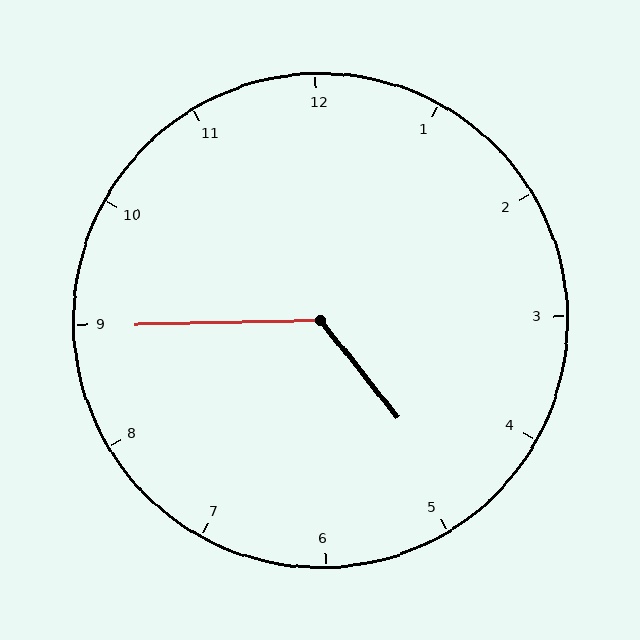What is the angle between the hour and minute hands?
Approximately 128 degrees.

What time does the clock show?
4:45.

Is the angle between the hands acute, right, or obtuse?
It is obtuse.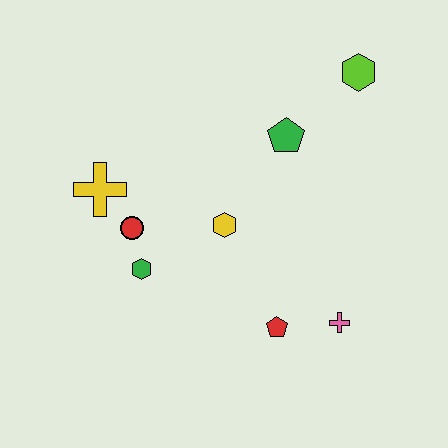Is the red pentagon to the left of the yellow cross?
No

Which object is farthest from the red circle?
The lime hexagon is farthest from the red circle.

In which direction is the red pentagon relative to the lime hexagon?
The red pentagon is below the lime hexagon.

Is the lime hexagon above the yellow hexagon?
Yes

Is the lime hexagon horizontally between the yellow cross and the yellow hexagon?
No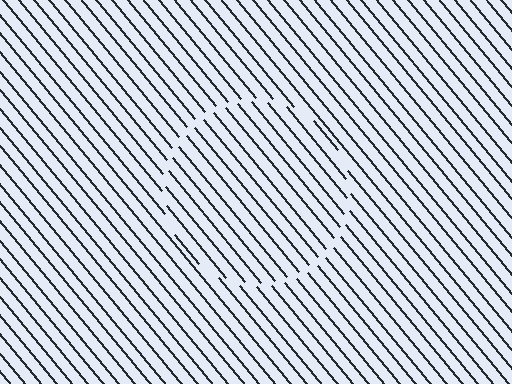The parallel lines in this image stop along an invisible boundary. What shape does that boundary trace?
An illusory circle. The interior of the shape contains the same grating, shifted by half a period — the contour is defined by the phase discontinuity where line-ends from the inner and outer gratings abut.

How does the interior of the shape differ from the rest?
The interior of the shape contains the same grating, shifted by half a period — the contour is defined by the phase discontinuity where line-ends from the inner and outer gratings abut.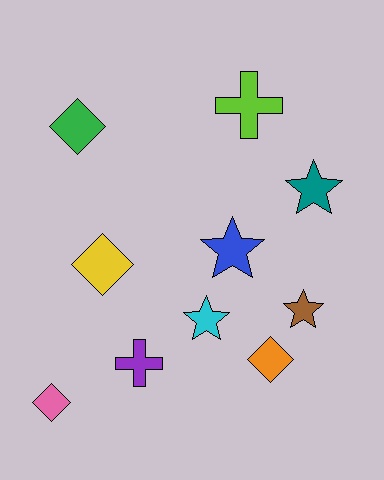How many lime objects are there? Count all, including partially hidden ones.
There is 1 lime object.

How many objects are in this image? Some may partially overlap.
There are 10 objects.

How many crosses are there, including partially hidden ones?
There are 2 crosses.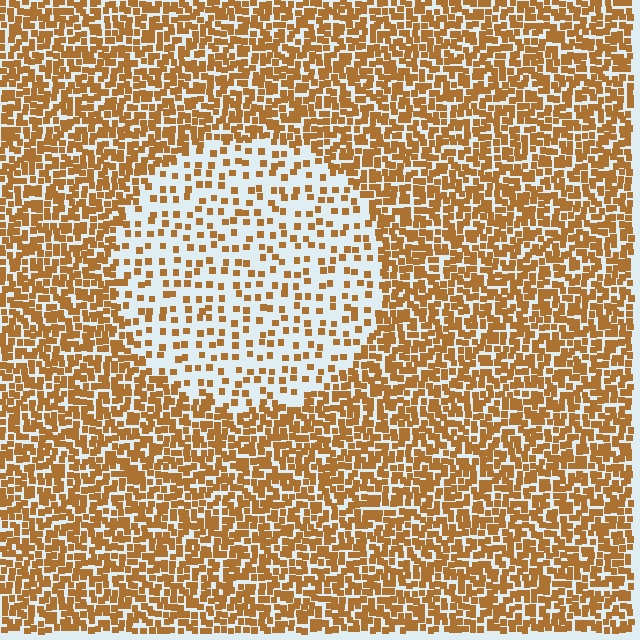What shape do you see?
I see a circle.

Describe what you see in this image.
The image contains small brown elements arranged at two different densities. A circle-shaped region is visible where the elements are less densely packed than the surrounding area.